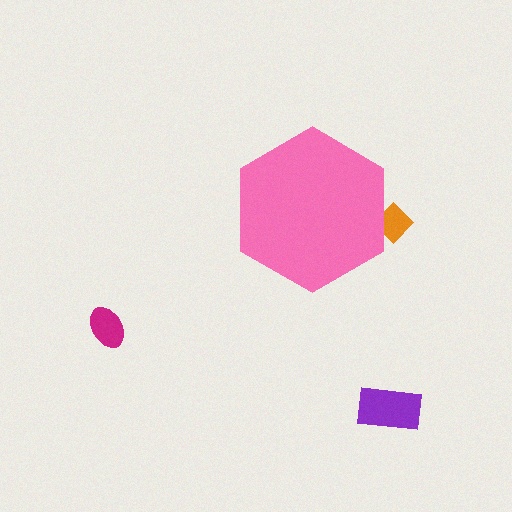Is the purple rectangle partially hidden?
No, the purple rectangle is fully visible.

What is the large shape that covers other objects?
A pink hexagon.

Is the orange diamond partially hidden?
Yes, the orange diamond is partially hidden behind the pink hexagon.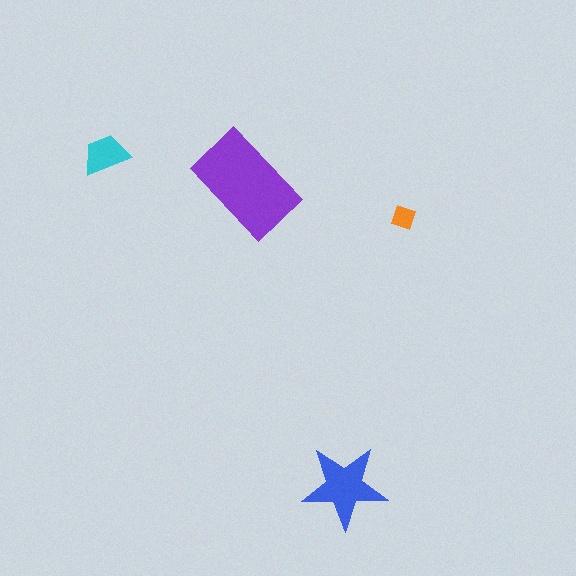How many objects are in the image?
There are 4 objects in the image.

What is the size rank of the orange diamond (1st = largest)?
4th.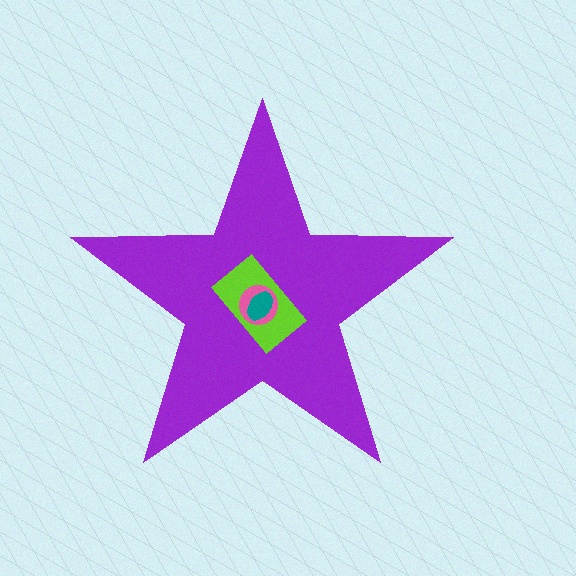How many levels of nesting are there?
4.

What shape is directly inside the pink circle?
The teal ellipse.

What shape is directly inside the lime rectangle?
The pink circle.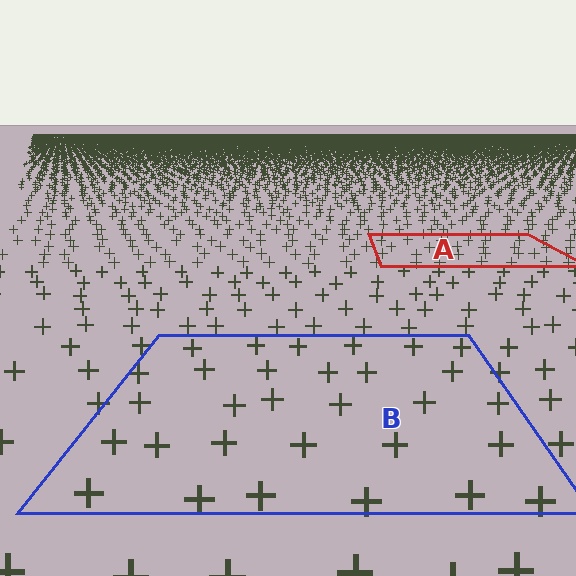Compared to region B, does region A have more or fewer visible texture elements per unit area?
Region A has more texture elements per unit area — they are packed more densely because it is farther away.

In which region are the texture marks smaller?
The texture marks are smaller in region A, because it is farther away.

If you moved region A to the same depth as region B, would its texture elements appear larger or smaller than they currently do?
They would appear larger. At a closer depth, the same texture elements are projected at a bigger on-screen size.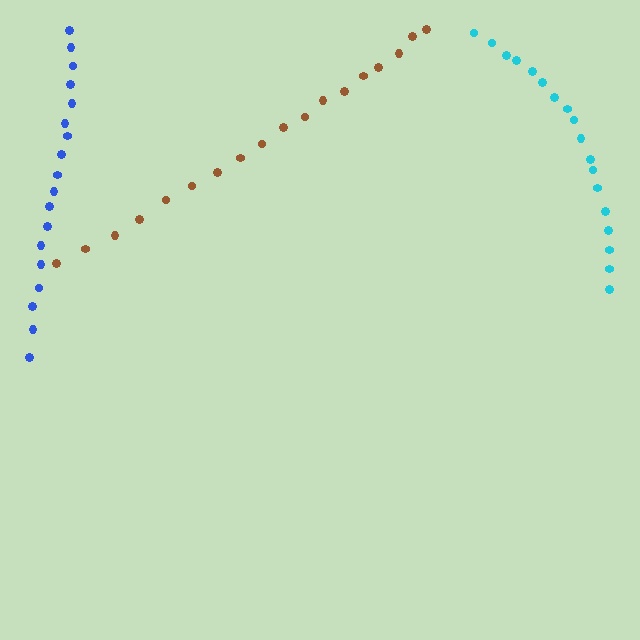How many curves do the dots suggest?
There are 3 distinct paths.